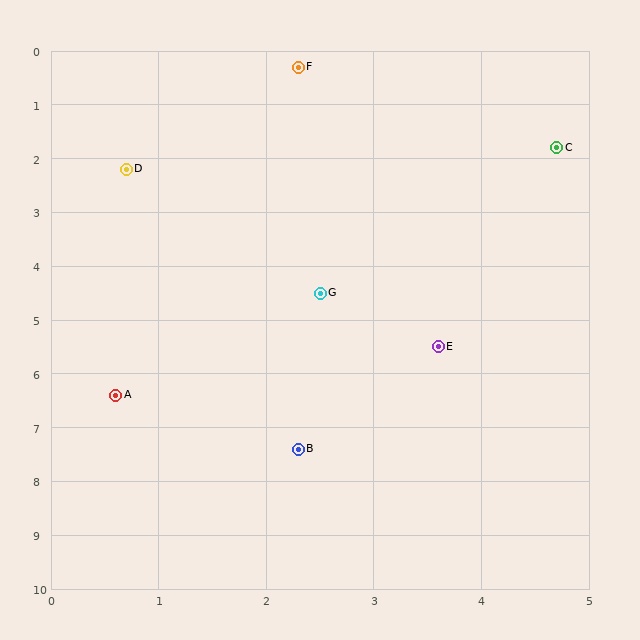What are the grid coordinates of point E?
Point E is at approximately (3.6, 5.5).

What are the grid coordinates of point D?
Point D is at approximately (0.7, 2.2).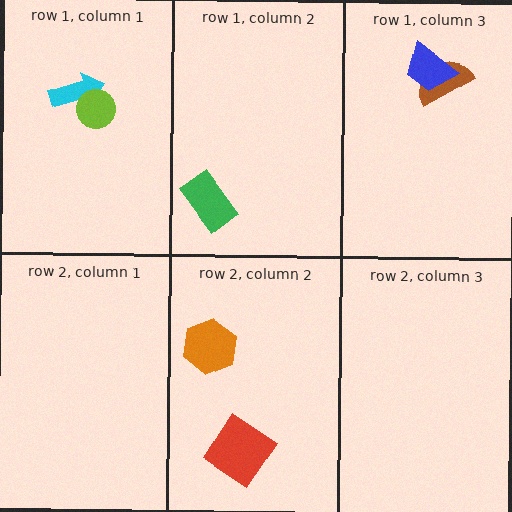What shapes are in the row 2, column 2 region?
The orange hexagon, the red diamond.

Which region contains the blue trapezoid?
The row 1, column 3 region.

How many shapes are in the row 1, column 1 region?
2.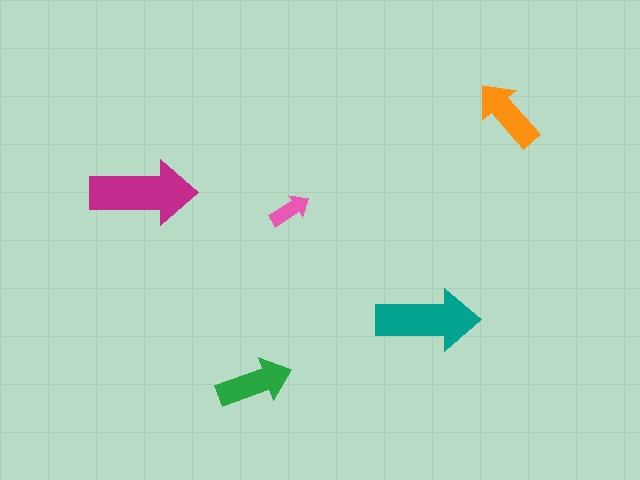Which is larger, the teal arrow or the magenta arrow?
The magenta one.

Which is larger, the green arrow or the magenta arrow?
The magenta one.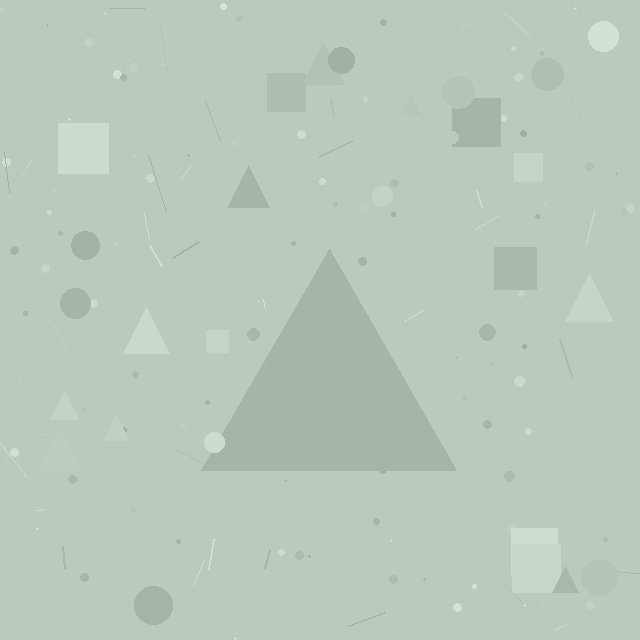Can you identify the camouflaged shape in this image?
The camouflaged shape is a triangle.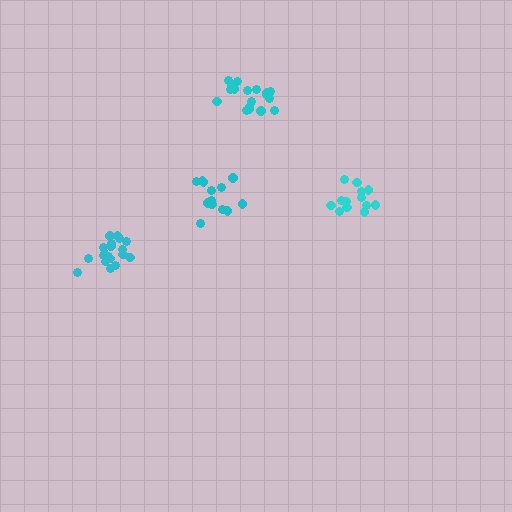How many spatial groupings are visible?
There are 4 spatial groupings.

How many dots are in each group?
Group 1: 19 dots, Group 2: 13 dots, Group 3: 13 dots, Group 4: 18 dots (63 total).